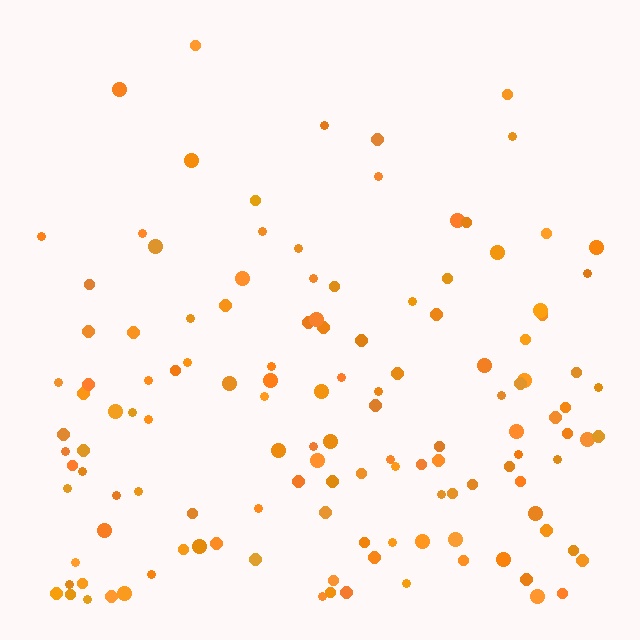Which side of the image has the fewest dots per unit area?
The top.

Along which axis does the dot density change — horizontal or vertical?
Vertical.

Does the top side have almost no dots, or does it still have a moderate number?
Still a moderate number, just noticeably fewer than the bottom.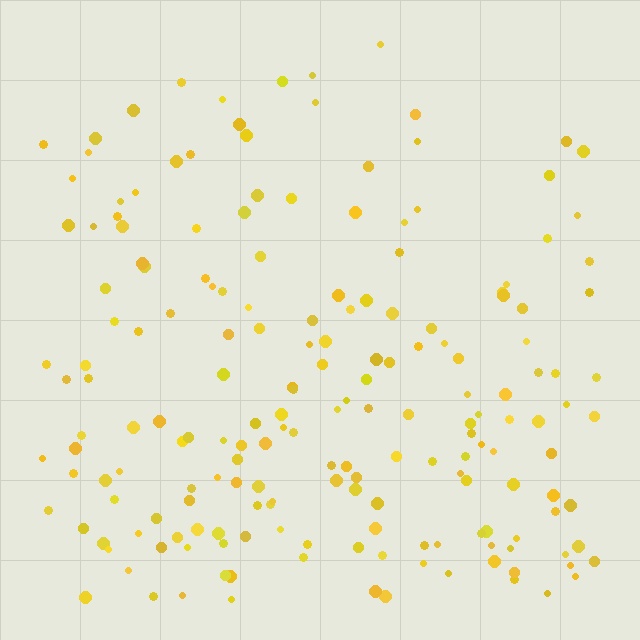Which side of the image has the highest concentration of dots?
The bottom.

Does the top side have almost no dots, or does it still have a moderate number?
Still a moderate number, just noticeably fewer than the bottom.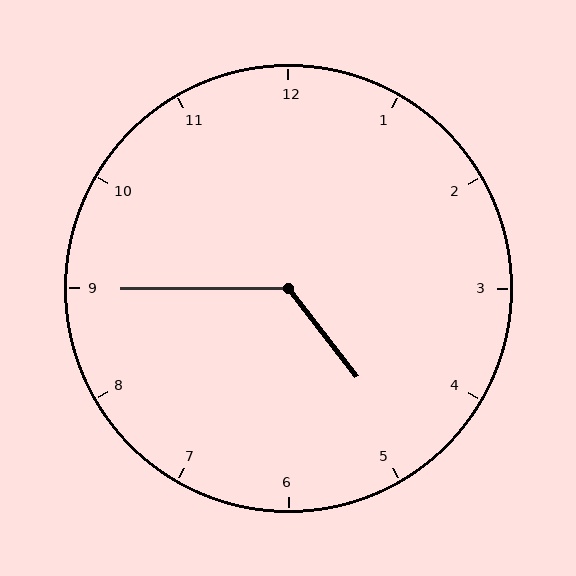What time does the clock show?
4:45.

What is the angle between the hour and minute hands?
Approximately 128 degrees.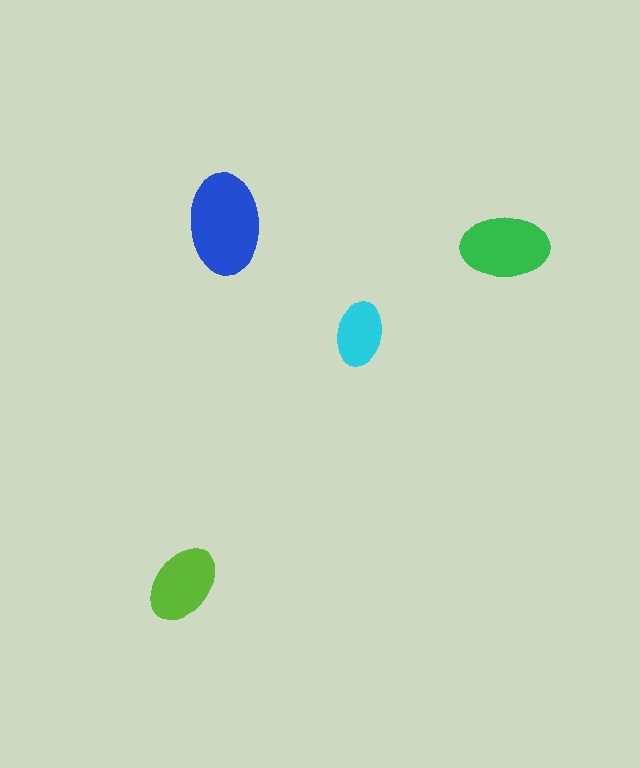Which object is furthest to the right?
The green ellipse is rightmost.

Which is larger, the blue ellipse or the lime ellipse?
The blue one.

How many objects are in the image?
There are 4 objects in the image.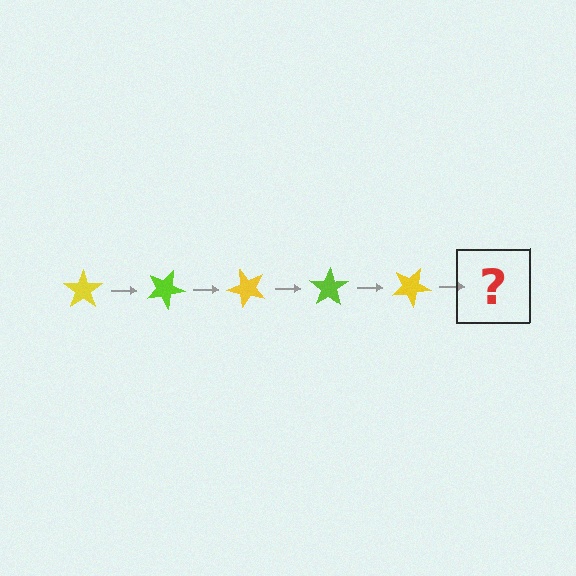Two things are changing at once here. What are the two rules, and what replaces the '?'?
The two rules are that it rotates 25 degrees each step and the color cycles through yellow and lime. The '?' should be a lime star, rotated 125 degrees from the start.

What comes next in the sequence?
The next element should be a lime star, rotated 125 degrees from the start.